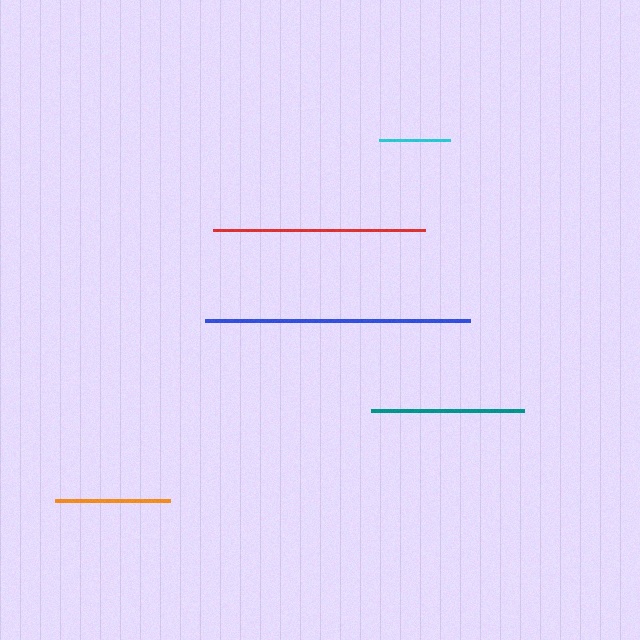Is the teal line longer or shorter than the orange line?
The teal line is longer than the orange line.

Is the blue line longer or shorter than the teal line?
The blue line is longer than the teal line.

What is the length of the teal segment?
The teal segment is approximately 153 pixels long.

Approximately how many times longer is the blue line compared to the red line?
The blue line is approximately 1.2 times the length of the red line.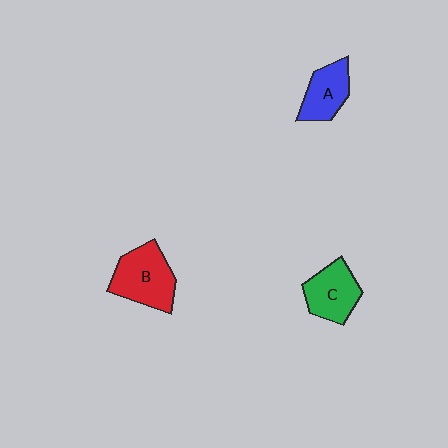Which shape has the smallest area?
Shape A (blue).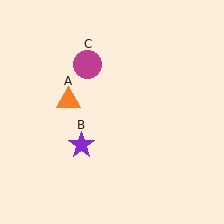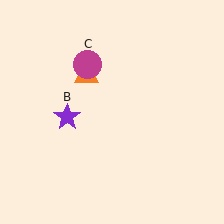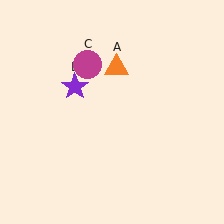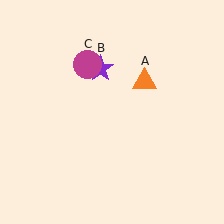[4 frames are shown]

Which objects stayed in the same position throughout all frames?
Magenta circle (object C) remained stationary.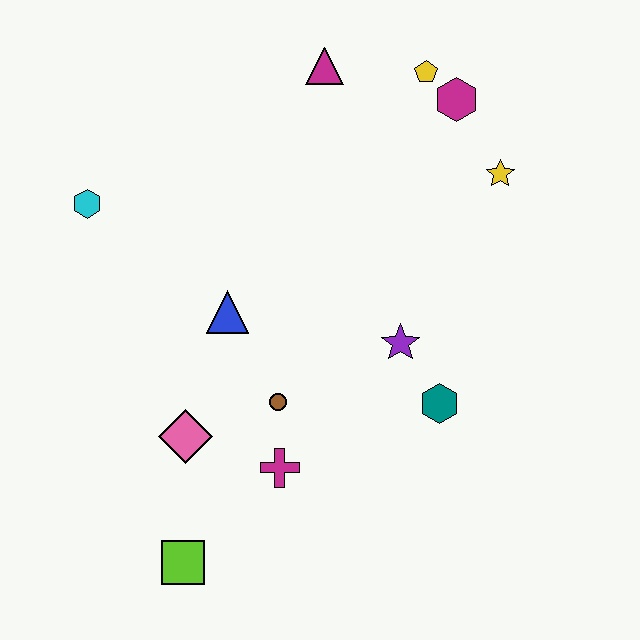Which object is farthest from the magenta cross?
The yellow pentagon is farthest from the magenta cross.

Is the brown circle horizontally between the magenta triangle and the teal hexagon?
No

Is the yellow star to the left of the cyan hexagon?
No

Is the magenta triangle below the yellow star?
No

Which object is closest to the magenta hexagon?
The yellow pentagon is closest to the magenta hexagon.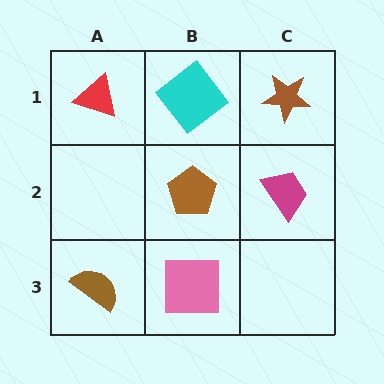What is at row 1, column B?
A cyan diamond.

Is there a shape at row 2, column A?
No, that cell is empty.